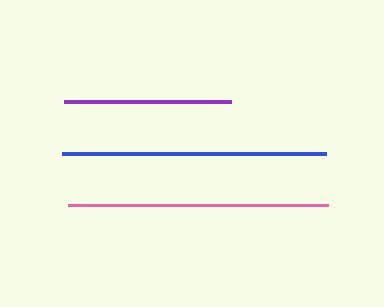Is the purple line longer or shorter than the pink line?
The pink line is longer than the purple line.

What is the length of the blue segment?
The blue segment is approximately 264 pixels long.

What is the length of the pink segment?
The pink segment is approximately 260 pixels long.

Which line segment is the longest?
The blue line is the longest at approximately 264 pixels.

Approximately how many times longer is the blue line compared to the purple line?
The blue line is approximately 1.6 times the length of the purple line.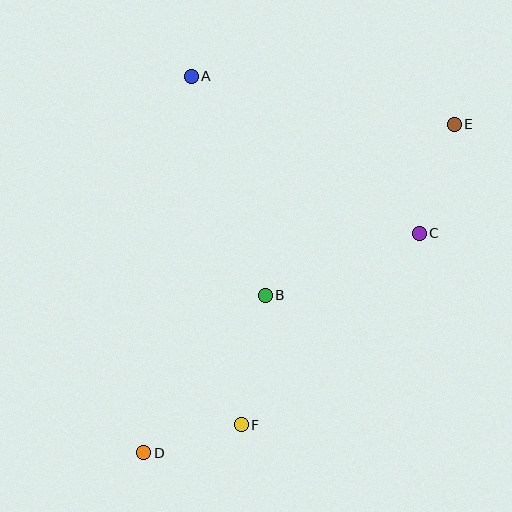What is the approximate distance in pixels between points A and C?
The distance between A and C is approximately 276 pixels.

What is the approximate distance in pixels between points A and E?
The distance between A and E is approximately 267 pixels.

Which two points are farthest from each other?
Points D and E are farthest from each other.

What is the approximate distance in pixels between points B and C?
The distance between B and C is approximately 166 pixels.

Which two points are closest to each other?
Points D and F are closest to each other.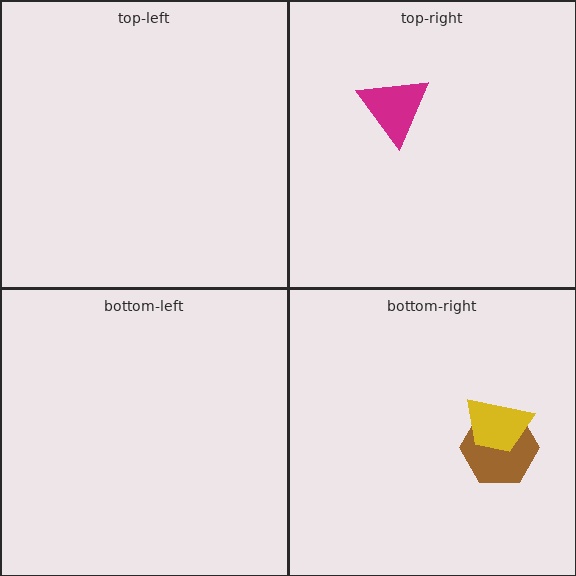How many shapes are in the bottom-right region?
2.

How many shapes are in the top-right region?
1.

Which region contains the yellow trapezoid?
The bottom-right region.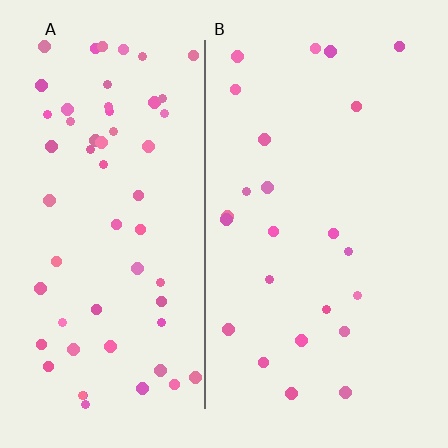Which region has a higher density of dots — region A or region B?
A (the left).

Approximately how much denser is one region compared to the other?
Approximately 2.5× — region A over region B.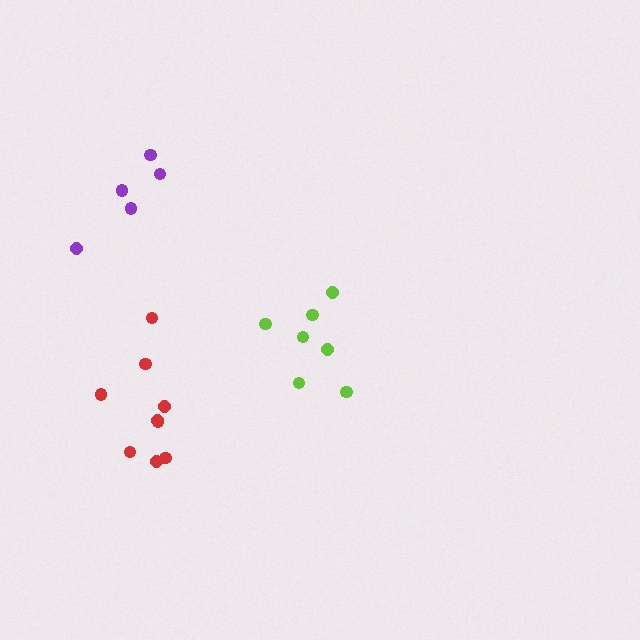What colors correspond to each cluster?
The clusters are colored: lime, purple, red.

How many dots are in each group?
Group 1: 7 dots, Group 2: 5 dots, Group 3: 9 dots (21 total).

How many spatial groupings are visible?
There are 3 spatial groupings.